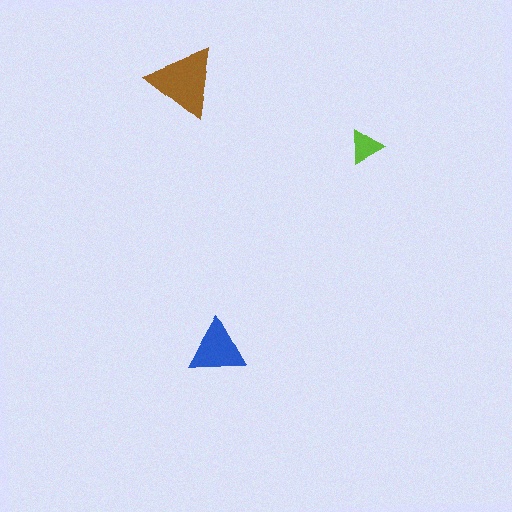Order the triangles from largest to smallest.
the brown one, the blue one, the lime one.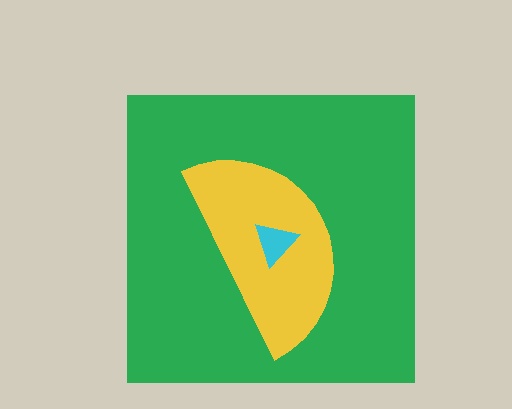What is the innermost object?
The cyan triangle.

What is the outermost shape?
The green square.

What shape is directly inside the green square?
The yellow semicircle.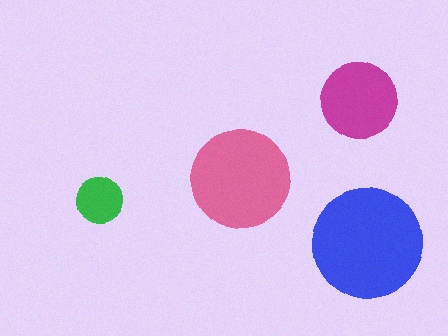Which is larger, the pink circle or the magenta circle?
The pink one.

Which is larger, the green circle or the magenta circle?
The magenta one.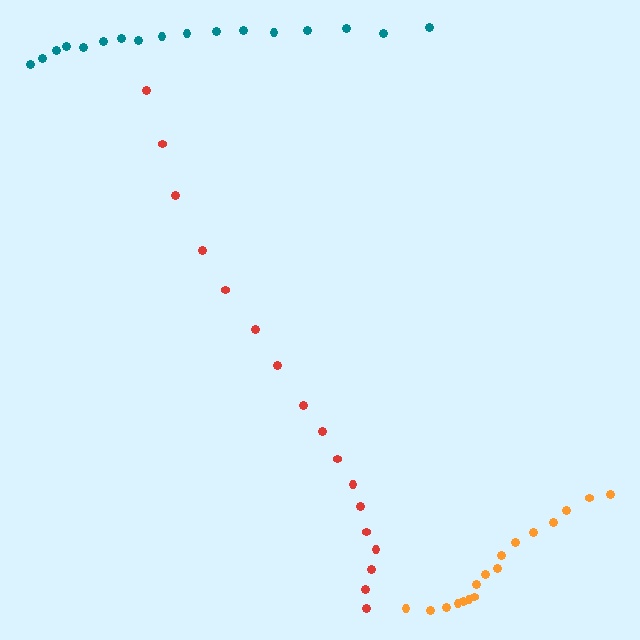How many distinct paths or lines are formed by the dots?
There are 3 distinct paths.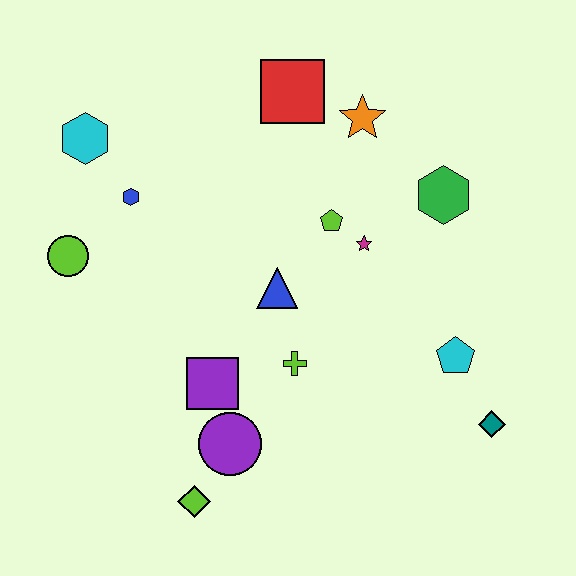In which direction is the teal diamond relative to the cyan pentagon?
The teal diamond is below the cyan pentagon.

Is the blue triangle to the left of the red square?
Yes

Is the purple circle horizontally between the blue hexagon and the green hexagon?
Yes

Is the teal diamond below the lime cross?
Yes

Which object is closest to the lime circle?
The blue hexagon is closest to the lime circle.